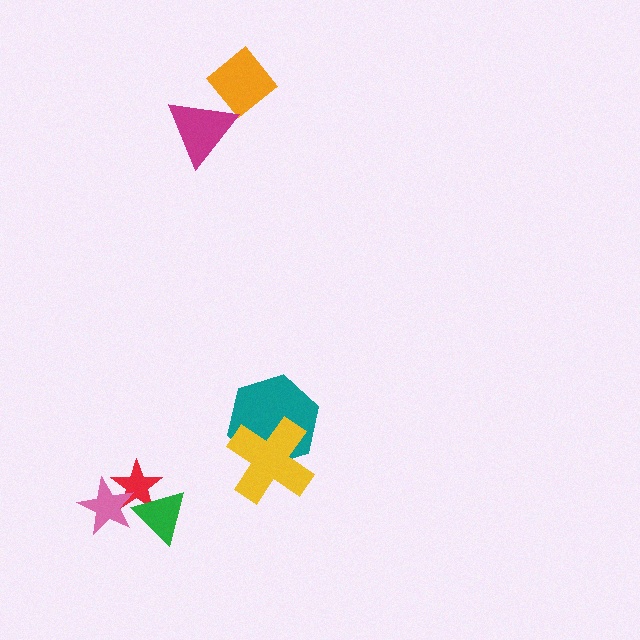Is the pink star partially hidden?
Yes, it is partially covered by another shape.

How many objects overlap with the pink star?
2 objects overlap with the pink star.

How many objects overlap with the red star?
2 objects overlap with the red star.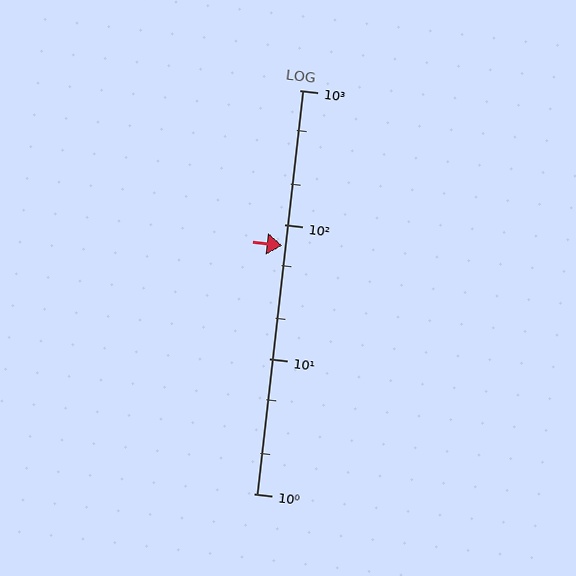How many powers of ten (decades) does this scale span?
The scale spans 3 decades, from 1 to 1000.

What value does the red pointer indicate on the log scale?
The pointer indicates approximately 70.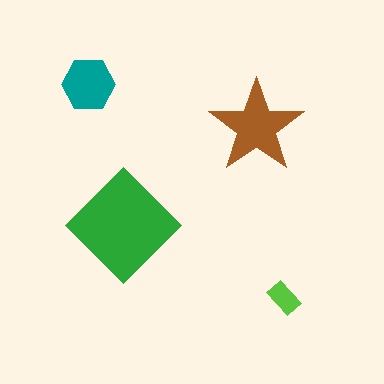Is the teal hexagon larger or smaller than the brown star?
Smaller.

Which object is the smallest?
The lime rectangle.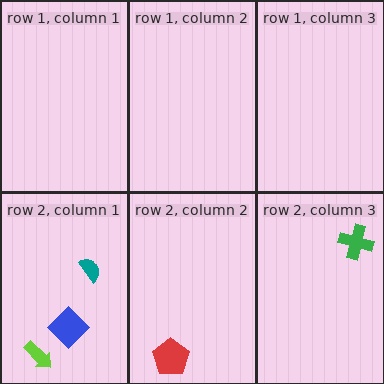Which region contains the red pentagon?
The row 2, column 2 region.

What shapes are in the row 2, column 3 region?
The green cross.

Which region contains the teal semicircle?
The row 2, column 1 region.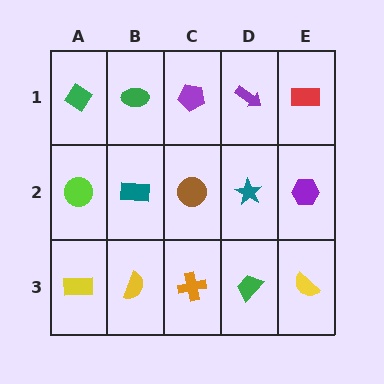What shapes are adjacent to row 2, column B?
A green ellipse (row 1, column B), a yellow semicircle (row 3, column B), a lime circle (row 2, column A), a brown circle (row 2, column C).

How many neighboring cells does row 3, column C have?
3.